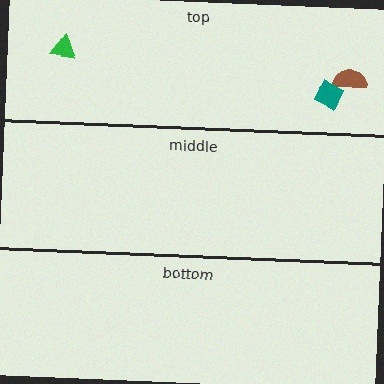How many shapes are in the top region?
3.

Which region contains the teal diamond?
The top region.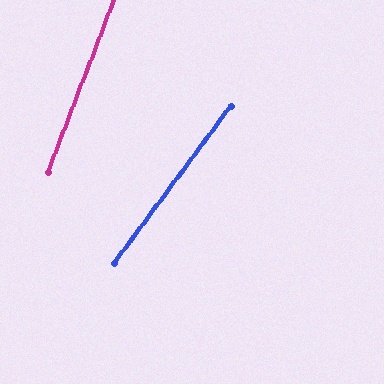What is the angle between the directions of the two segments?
Approximately 16 degrees.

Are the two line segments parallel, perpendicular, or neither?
Neither parallel nor perpendicular — they differ by about 16°.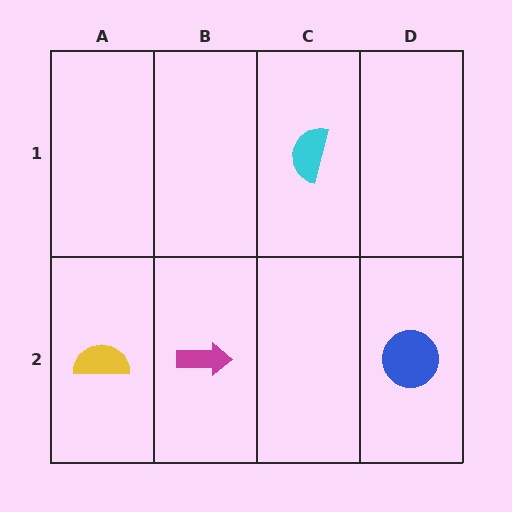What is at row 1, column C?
A cyan semicircle.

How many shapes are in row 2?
3 shapes.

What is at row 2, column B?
A magenta arrow.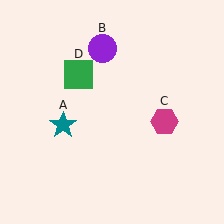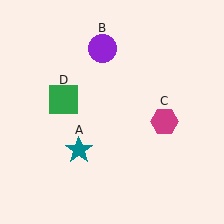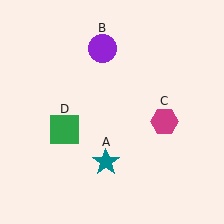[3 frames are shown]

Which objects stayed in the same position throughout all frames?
Purple circle (object B) and magenta hexagon (object C) remained stationary.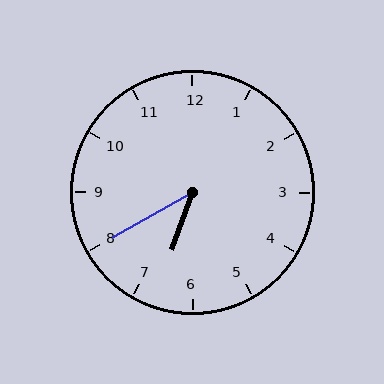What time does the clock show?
6:40.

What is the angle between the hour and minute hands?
Approximately 40 degrees.